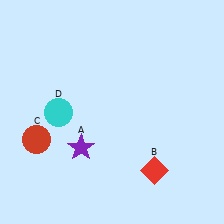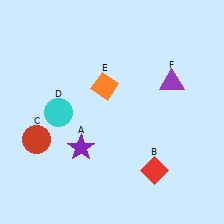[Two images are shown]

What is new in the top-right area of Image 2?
A purple triangle (F) was added in the top-right area of Image 2.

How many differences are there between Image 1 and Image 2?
There are 2 differences between the two images.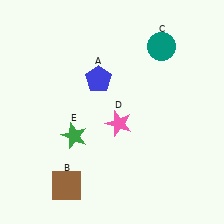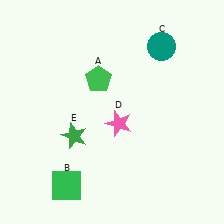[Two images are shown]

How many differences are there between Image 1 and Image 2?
There are 2 differences between the two images.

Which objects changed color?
A changed from blue to green. B changed from brown to green.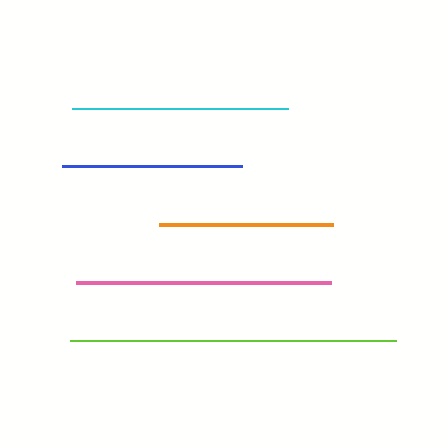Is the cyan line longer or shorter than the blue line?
The cyan line is longer than the blue line.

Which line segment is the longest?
The lime line is the longest at approximately 325 pixels.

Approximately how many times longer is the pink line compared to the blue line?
The pink line is approximately 1.4 times the length of the blue line.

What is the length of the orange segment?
The orange segment is approximately 174 pixels long.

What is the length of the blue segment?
The blue segment is approximately 180 pixels long.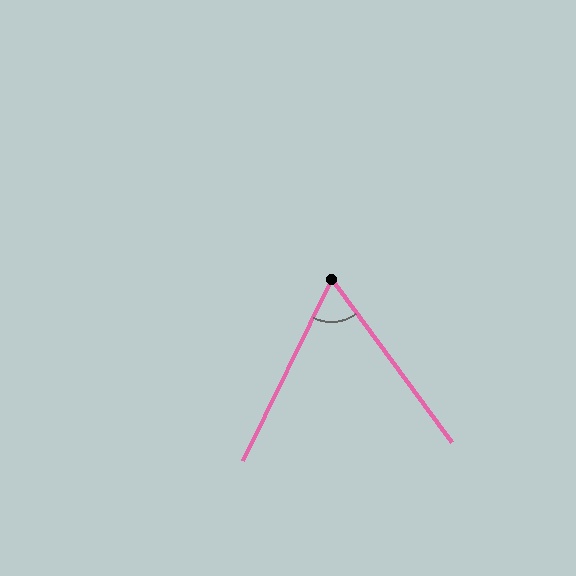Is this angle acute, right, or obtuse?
It is acute.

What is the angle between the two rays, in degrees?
Approximately 63 degrees.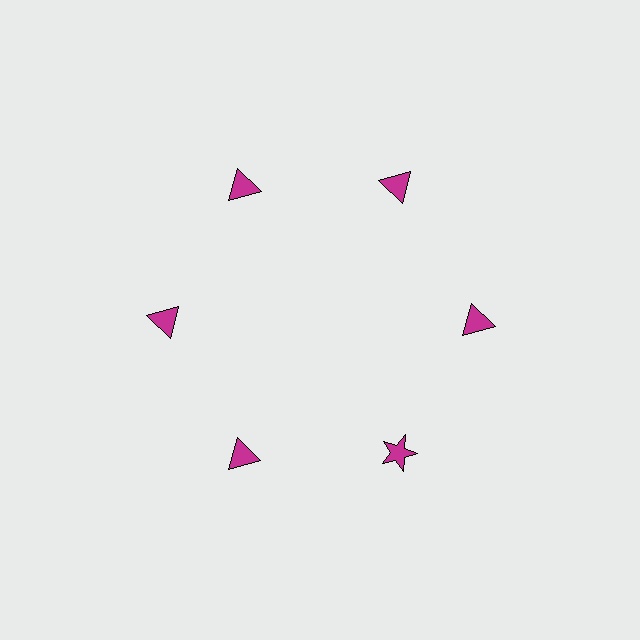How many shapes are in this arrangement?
There are 6 shapes arranged in a ring pattern.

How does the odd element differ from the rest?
It has a different shape: star instead of triangle.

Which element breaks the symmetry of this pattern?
The magenta star at roughly the 5 o'clock position breaks the symmetry. All other shapes are magenta triangles.